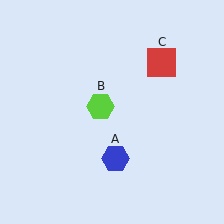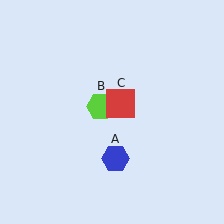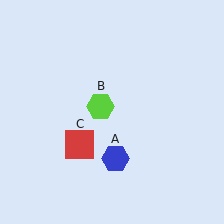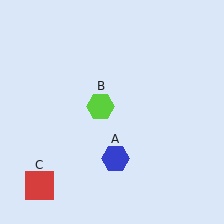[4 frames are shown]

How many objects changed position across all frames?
1 object changed position: red square (object C).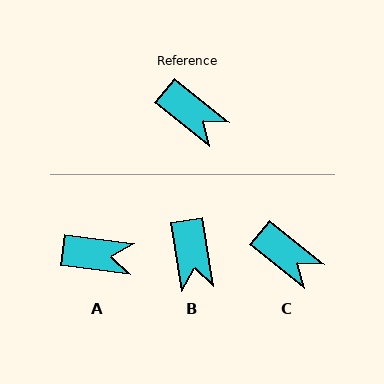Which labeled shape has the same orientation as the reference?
C.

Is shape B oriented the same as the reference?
No, it is off by about 42 degrees.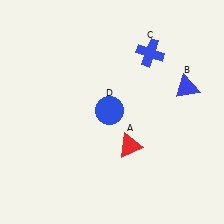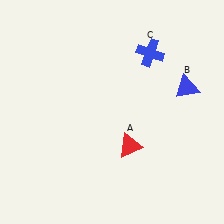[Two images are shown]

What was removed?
The blue circle (D) was removed in Image 2.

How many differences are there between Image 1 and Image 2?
There is 1 difference between the two images.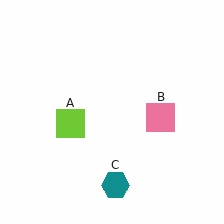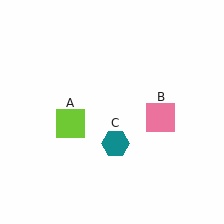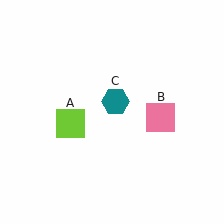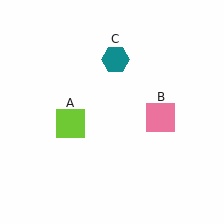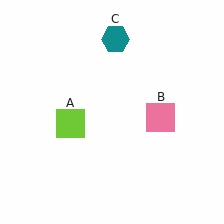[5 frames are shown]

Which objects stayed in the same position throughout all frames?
Lime square (object A) and pink square (object B) remained stationary.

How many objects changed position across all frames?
1 object changed position: teal hexagon (object C).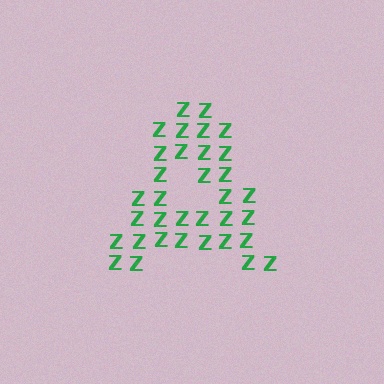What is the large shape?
The large shape is the letter A.